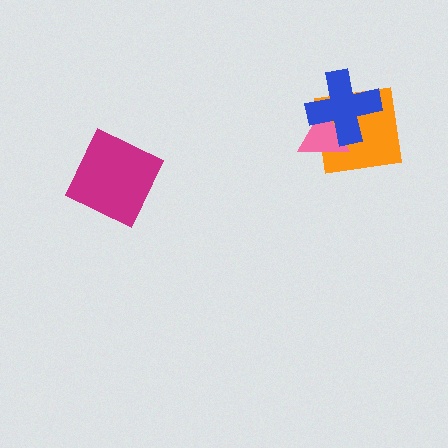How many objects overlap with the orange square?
2 objects overlap with the orange square.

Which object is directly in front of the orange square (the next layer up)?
The pink triangle is directly in front of the orange square.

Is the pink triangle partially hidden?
Yes, it is partially covered by another shape.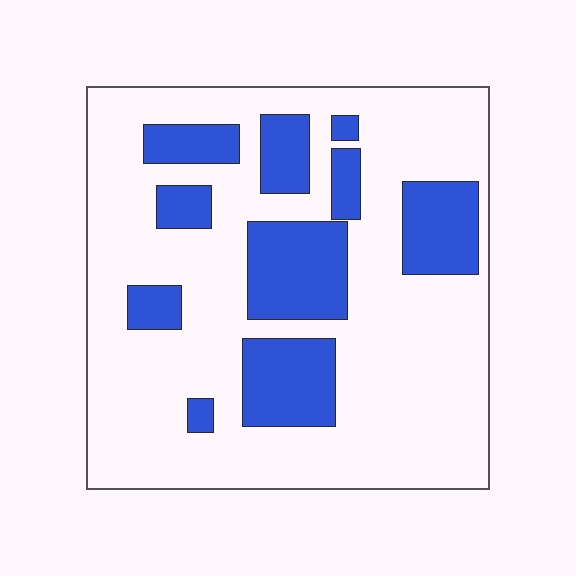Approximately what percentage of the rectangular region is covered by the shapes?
Approximately 25%.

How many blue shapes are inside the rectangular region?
10.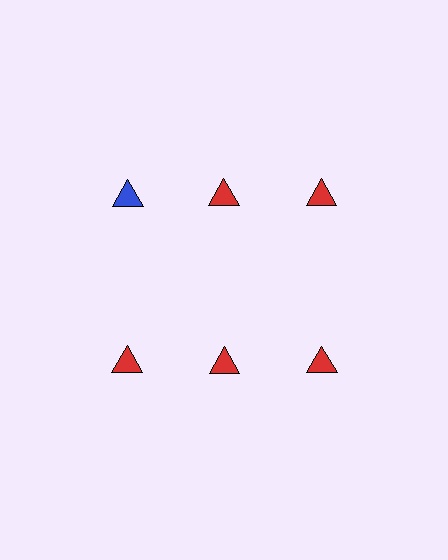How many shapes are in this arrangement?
There are 6 shapes arranged in a grid pattern.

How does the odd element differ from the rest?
It has a different color: blue instead of red.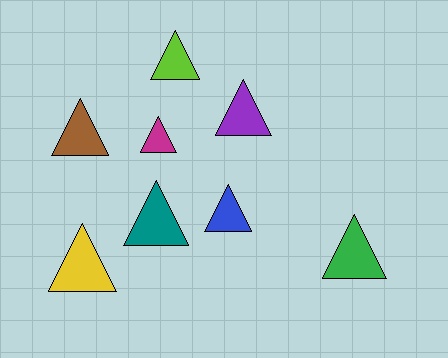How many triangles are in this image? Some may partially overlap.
There are 8 triangles.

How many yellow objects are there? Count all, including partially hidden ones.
There is 1 yellow object.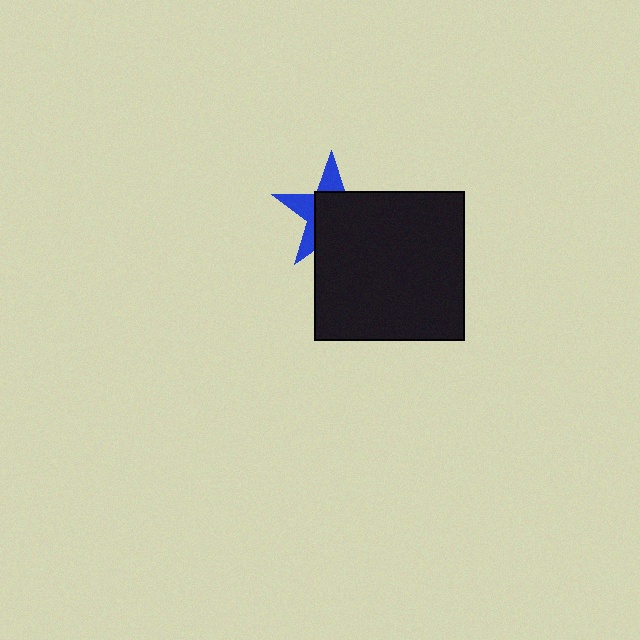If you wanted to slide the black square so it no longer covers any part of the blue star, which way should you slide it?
Slide it toward the lower-right — that is the most direct way to separate the two shapes.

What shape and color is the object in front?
The object in front is a black square.